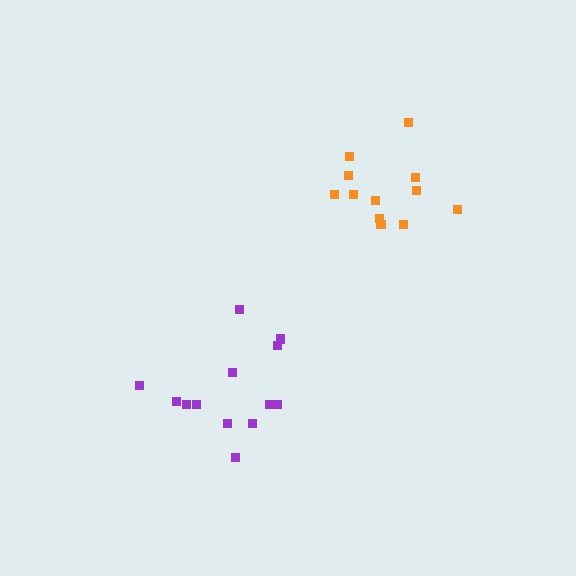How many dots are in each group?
Group 1: 13 dots, Group 2: 12 dots (25 total).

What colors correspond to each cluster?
The clusters are colored: purple, orange.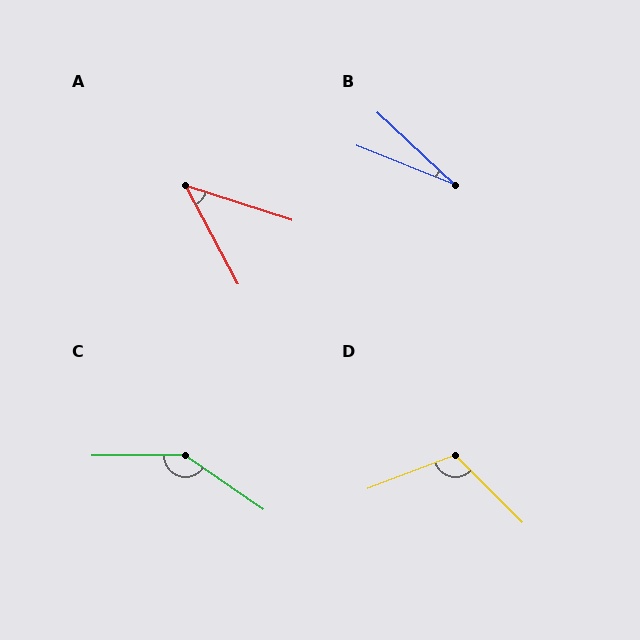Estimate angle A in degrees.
Approximately 44 degrees.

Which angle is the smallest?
B, at approximately 21 degrees.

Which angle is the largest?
C, at approximately 145 degrees.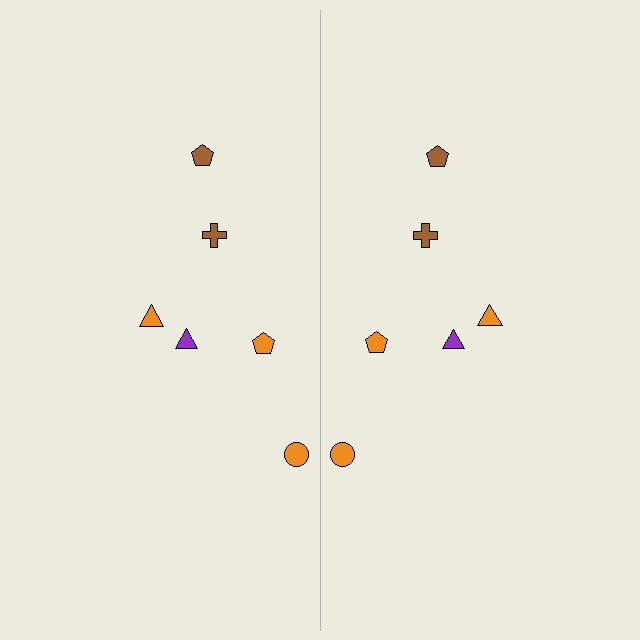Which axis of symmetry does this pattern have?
The pattern has a vertical axis of symmetry running through the center of the image.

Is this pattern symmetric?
Yes, this pattern has bilateral (reflection) symmetry.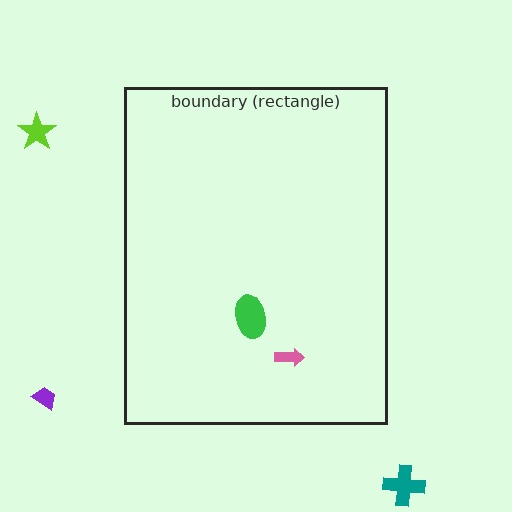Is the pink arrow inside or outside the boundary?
Inside.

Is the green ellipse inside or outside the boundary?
Inside.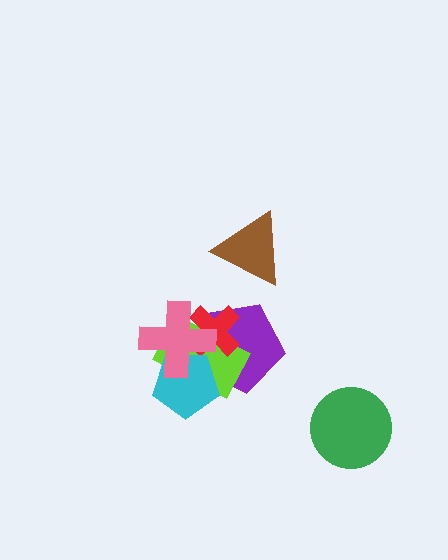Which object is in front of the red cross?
The pink cross is in front of the red cross.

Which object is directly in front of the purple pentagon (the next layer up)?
The lime rectangle is directly in front of the purple pentagon.